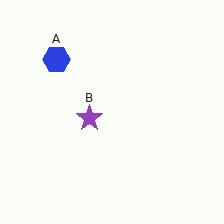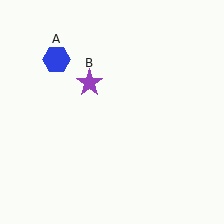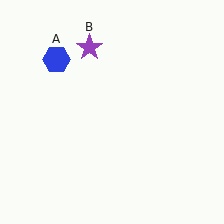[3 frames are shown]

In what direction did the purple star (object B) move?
The purple star (object B) moved up.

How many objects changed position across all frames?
1 object changed position: purple star (object B).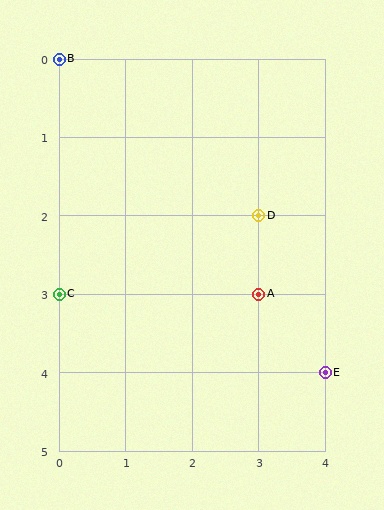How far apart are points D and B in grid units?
Points D and B are 3 columns and 2 rows apart (about 3.6 grid units diagonally).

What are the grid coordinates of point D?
Point D is at grid coordinates (3, 2).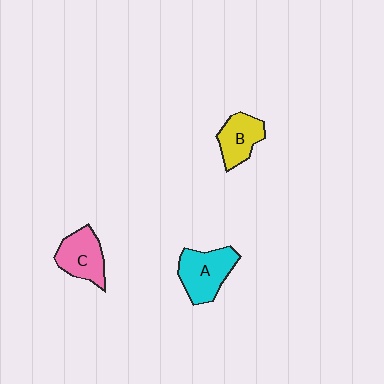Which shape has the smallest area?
Shape B (yellow).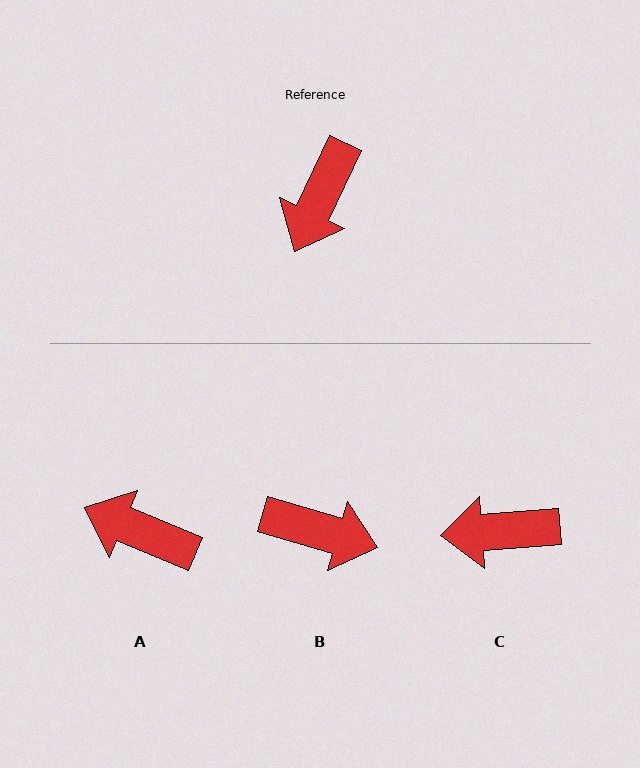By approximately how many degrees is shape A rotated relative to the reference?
Approximately 88 degrees clockwise.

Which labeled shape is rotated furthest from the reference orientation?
B, about 99 degrees away.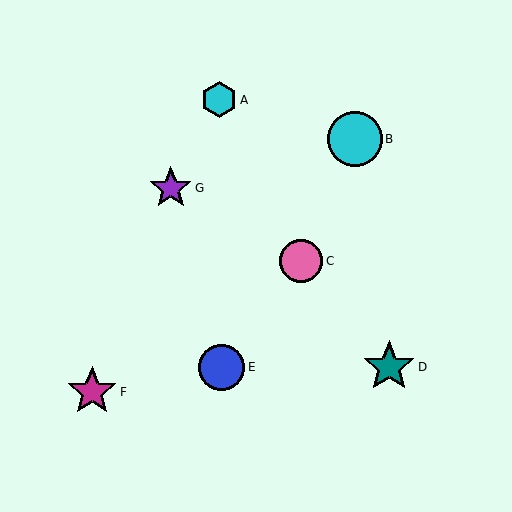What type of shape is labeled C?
Shape C is a pink circle.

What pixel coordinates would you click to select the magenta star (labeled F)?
Click at (92, 392) to select the magenta star F.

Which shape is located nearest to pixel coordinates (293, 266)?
The pink circle (labeled C) at (301, 261) is nearest to that location.